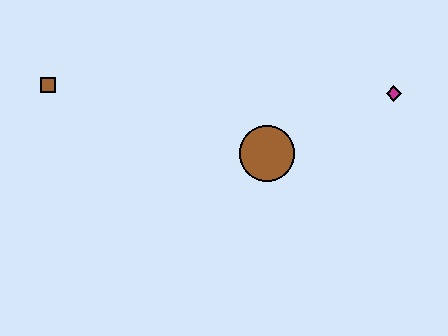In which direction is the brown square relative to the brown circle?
The brown square is to the left of the brown circle.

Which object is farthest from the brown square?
The magenta diamond is farthest from the brown square.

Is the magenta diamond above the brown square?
No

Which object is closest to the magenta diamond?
The brown circle is closest to the magenta diamond.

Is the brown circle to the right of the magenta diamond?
No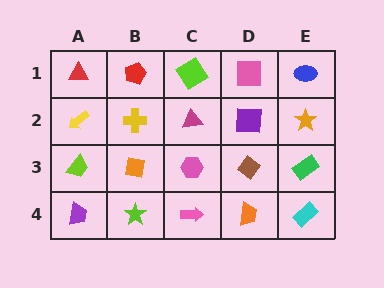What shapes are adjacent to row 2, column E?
A blue ellipse (row 1, column E), a green rectangle (row 3, column E), a purple square (row 2, column D).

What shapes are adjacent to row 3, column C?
A magenta triangle (row 2, column C), a pink arrow (row 4, column C), an orange square (row 3, column B), a brown diamond (row 3, column D).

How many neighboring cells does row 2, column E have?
3.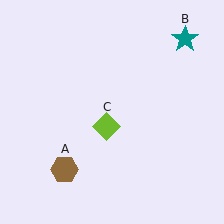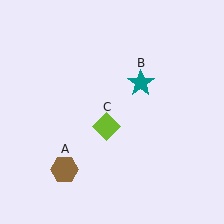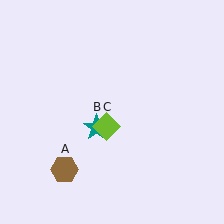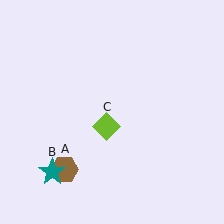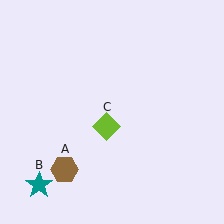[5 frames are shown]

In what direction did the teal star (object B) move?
The teal star (object B) moved down and to the left.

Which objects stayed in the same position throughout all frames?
Brown hexagon (object A) and lime diamond (object C) remained stationary.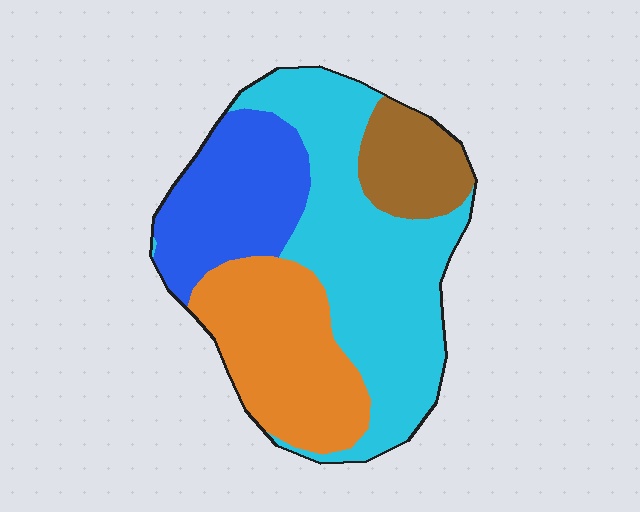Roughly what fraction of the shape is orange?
Orange covers around 25% of the shape.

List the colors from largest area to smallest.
From largest to smallest: cyan, orange, blue, brown.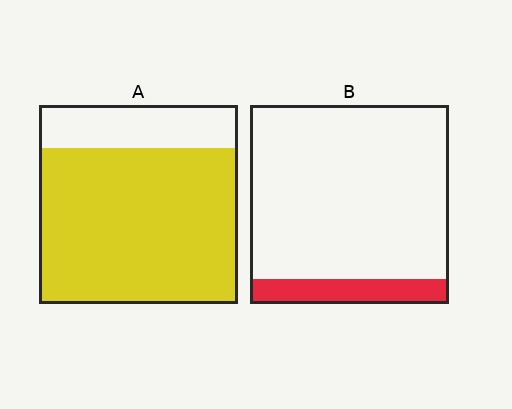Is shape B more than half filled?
No.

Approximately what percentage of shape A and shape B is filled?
A is approximately 80% and B is approximately 15%.